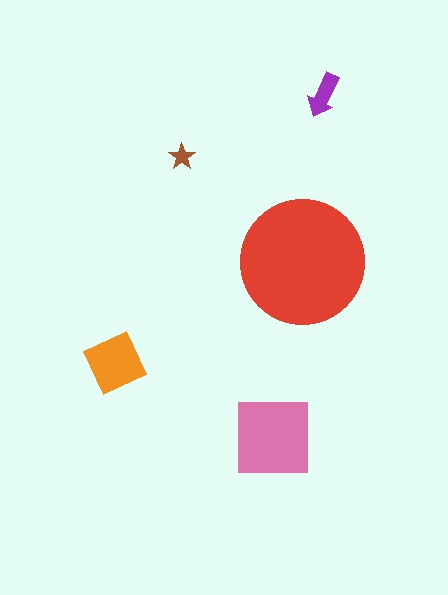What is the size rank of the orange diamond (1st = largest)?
3rd.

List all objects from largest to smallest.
The red circle, the pink square, the orange diamond, the purple arrow, the brown star.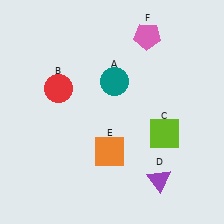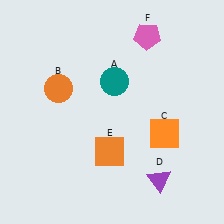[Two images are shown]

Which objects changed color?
B changed from red to orange. C changed from lime to orange.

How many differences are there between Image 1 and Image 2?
There are 2 differences between the two images.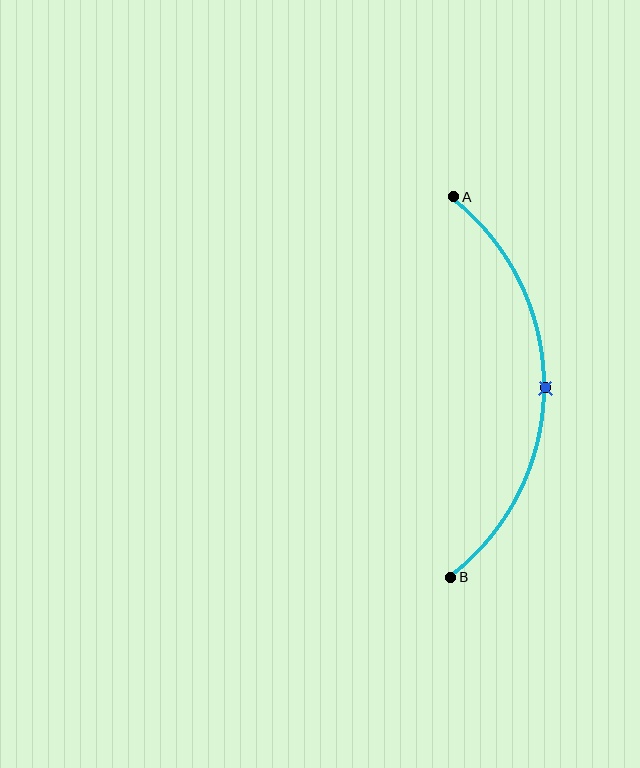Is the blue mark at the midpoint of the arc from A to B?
Yes. The blue mark lies on the arc at equal arc-length from both A and B — it is the arc midpoint.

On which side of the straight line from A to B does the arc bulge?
The arc bulges to the right of the straight line connecting A and B.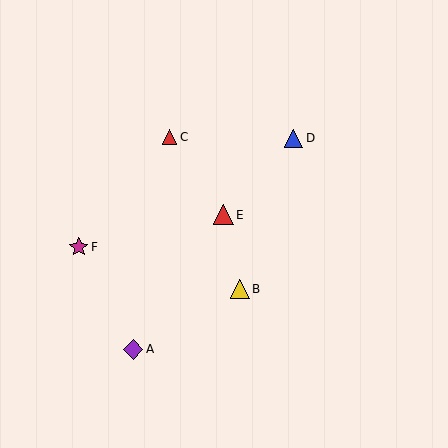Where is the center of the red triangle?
The center of the red triangle is at (169, 137).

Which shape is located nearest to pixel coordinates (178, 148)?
The red triangle (labeled C) at (169, 137) is nearest to that location.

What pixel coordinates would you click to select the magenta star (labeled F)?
Click at (79, 247) to select the magenta star F.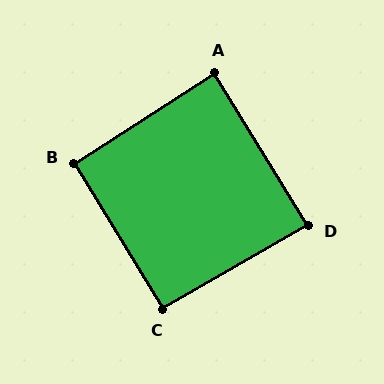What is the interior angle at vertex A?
Approximately 89 degrees (approximately right).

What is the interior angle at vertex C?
Approximately 91 degrees (approximately right).